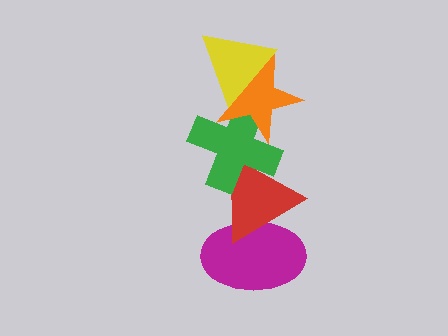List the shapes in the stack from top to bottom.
From top to bottom: the yellow triangle, the orange star, the green cross, the red triangle, the magenta ellipse.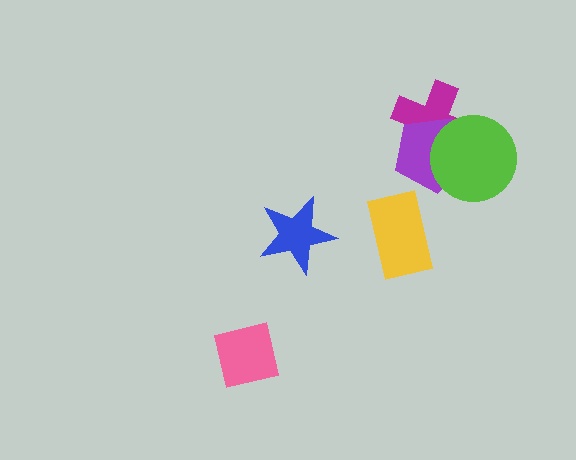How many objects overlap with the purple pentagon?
2 objects overlap with the purple pentagon.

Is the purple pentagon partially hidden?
Yes, it is partially covered by another shape.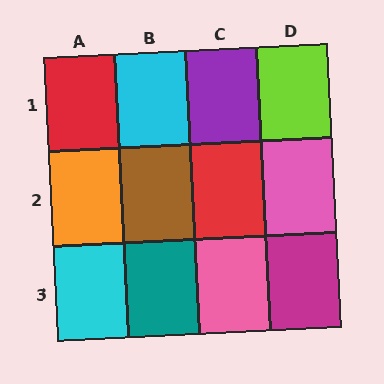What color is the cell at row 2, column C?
Red.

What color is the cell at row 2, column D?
Pink.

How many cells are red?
2 cells are red.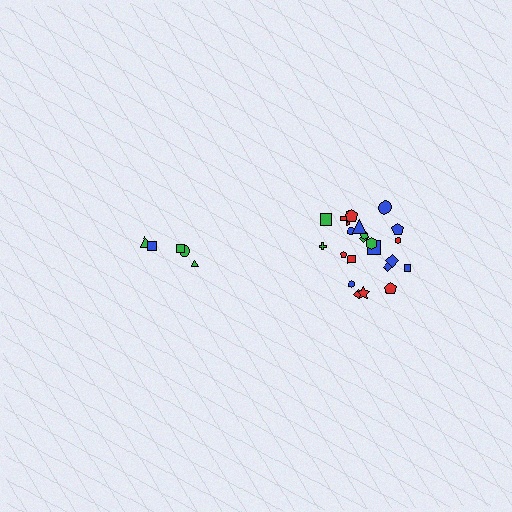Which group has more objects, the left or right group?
The right group.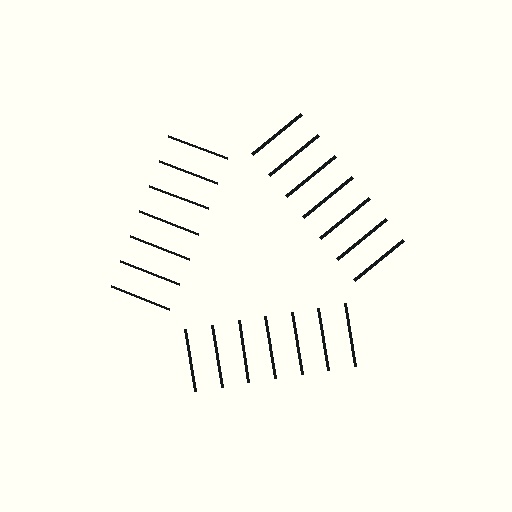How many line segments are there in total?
21 — 7 along each of the 3 edges.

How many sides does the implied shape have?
3 sides — the line-ends trace a triangle.